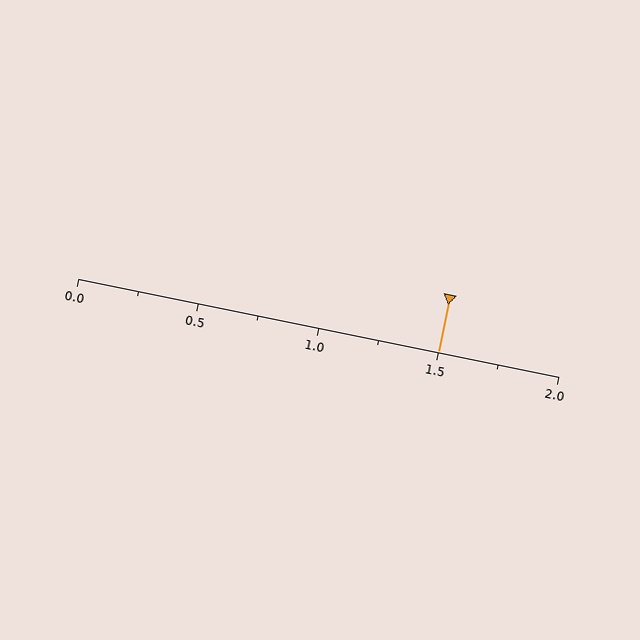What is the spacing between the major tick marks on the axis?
The major ticks are spaced 0.5 apart.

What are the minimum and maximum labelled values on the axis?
The axis runs from 0.0 to 2.0.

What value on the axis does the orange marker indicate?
The marker indicates approximately 1.5.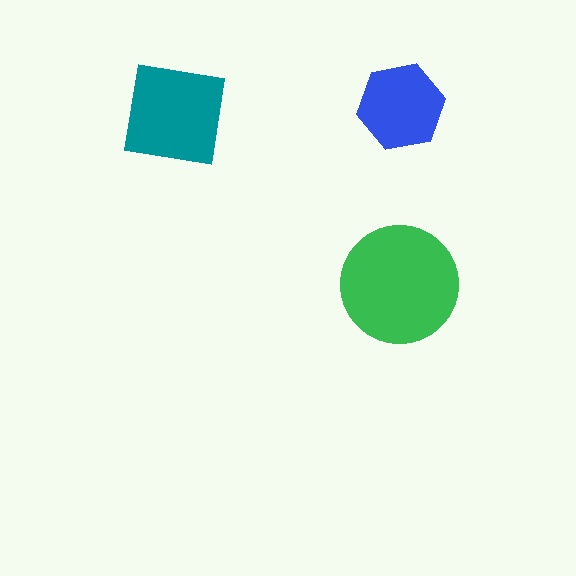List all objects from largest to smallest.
The green circle, the teal square, the blue hexagon.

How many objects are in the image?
There are 3 objects in the image.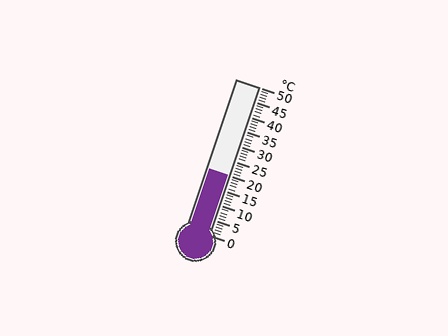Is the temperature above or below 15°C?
The temperature is above 15°C.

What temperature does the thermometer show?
The thermometer shows approximately 20°C.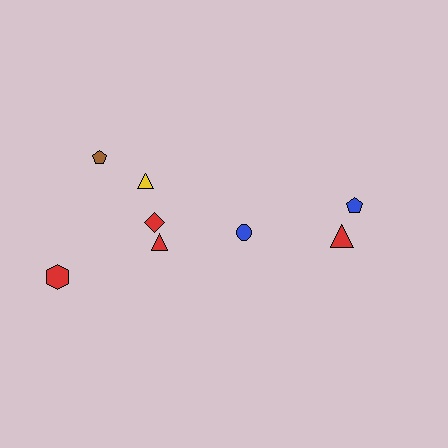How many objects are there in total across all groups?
There are 8 objects.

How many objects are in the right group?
There are 3 objects.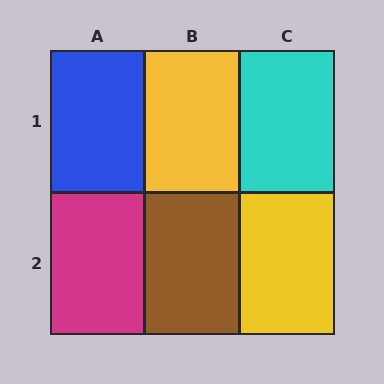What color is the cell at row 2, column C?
Yellow.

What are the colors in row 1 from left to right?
Blue, yellow, cyan.